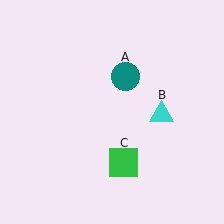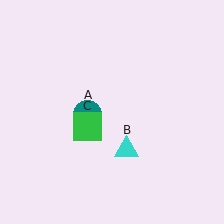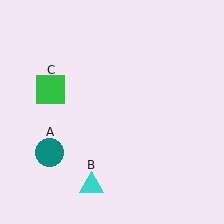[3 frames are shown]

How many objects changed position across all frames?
3 objects changed position: teal circle (object A), cyan triangle (object B), green square (object C).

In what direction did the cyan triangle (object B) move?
The cyan triangle (object B) moved down and to the left.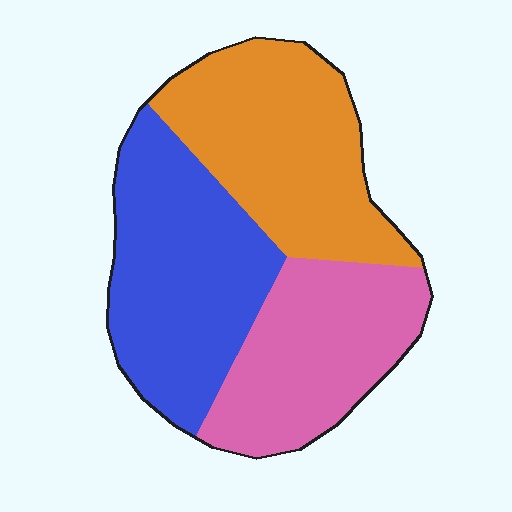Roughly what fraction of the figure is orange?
Orange takes up between a quarter and a half of the figure.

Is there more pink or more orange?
Orange.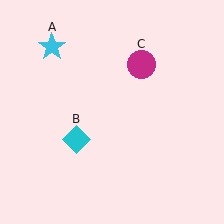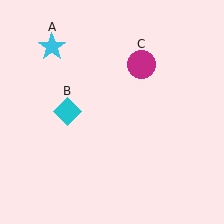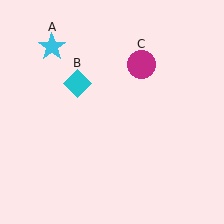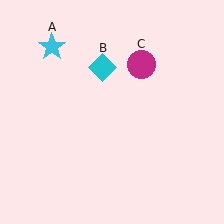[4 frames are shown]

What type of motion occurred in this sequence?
The cyan diamond (object B) rotated clockwise around the center of the scene.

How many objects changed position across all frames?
1 object changed position: cyan diamond (object B).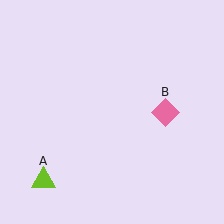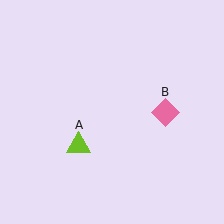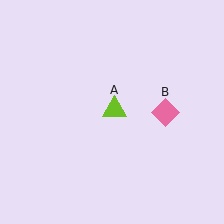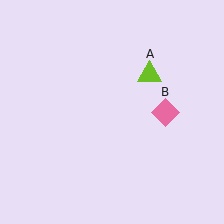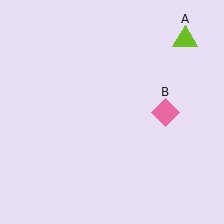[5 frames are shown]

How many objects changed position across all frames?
1 object changed position: lime triangle (object A).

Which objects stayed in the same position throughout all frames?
Pink diamond (object B) remained stationary.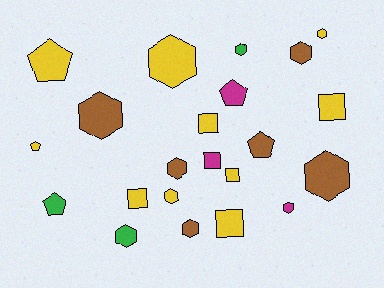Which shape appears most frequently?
Hexagon, with 11 objects.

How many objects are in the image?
There are 22 objects.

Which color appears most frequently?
Yellow, with 10 objects.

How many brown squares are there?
There are no brown squares.